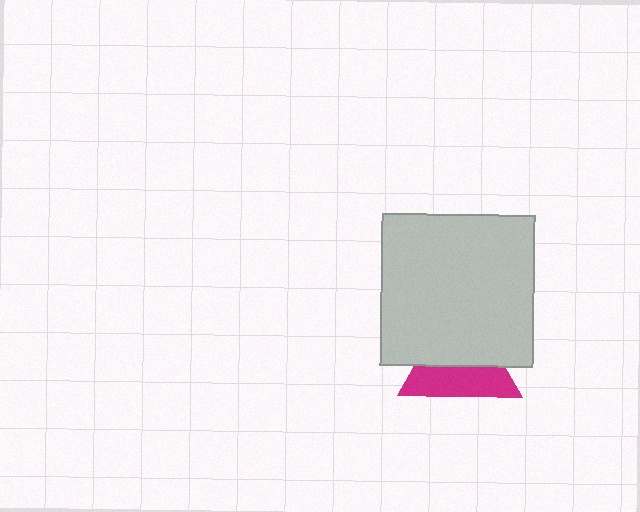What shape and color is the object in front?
The object in front is a light gray square.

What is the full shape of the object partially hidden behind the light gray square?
The partially hidden object is a magenta triangle.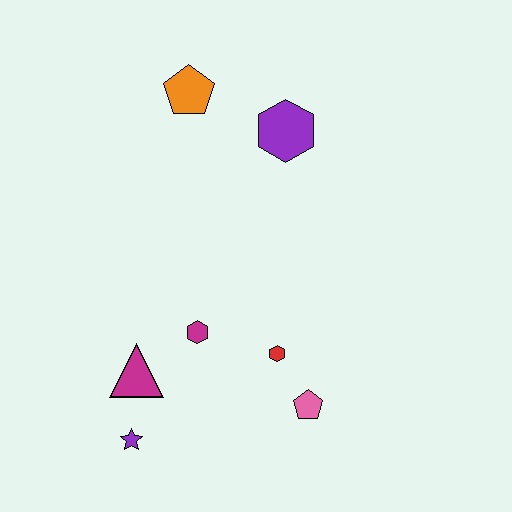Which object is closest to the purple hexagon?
The orange pentagon is closest to the purple hexagon.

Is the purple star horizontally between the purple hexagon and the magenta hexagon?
No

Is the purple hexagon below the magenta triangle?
No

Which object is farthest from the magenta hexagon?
The orange pentagon is farthest from the magenta hexagon.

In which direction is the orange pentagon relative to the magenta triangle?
The orange pentagon is above the magenta triangle.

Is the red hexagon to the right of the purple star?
Yes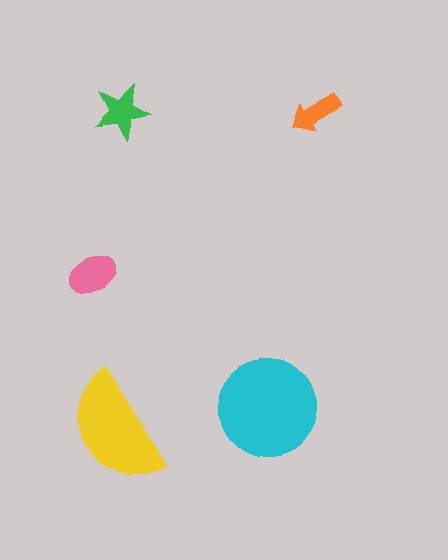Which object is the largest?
The cyan circle.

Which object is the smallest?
The orange arrow.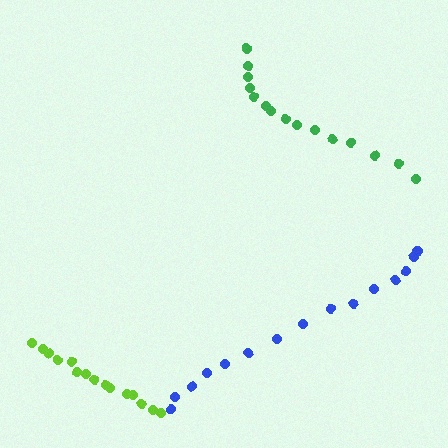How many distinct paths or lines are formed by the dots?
There are 3 distinct paths.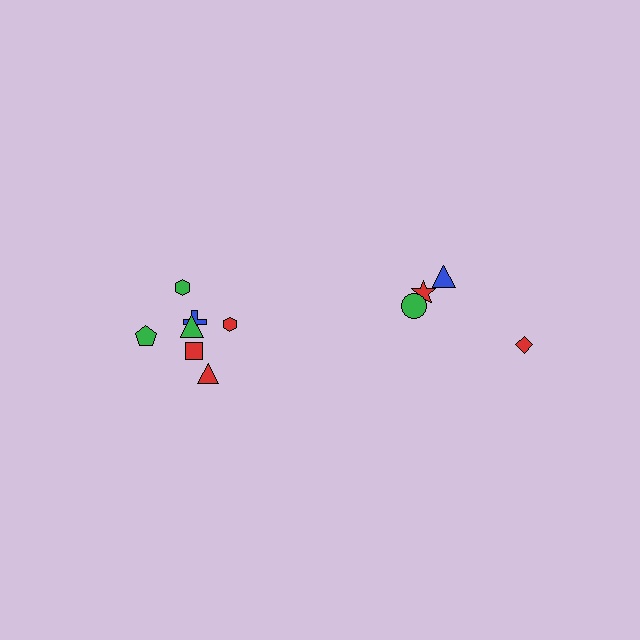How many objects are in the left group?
There are 7 objects.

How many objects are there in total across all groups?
There are 11 objects.